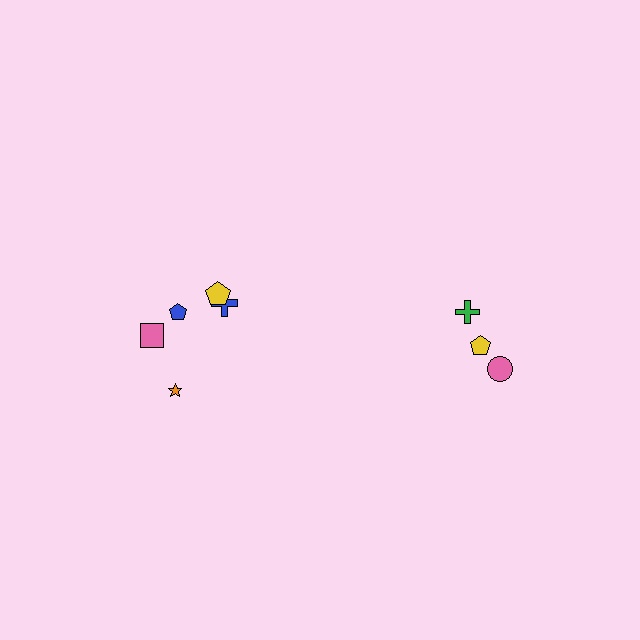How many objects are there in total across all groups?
There are 8 objects.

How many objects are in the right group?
There are 3 objects.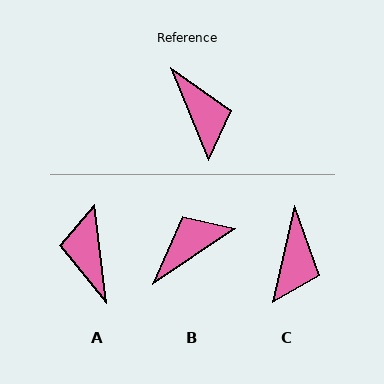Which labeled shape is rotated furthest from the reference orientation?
A, about 165 degrees away.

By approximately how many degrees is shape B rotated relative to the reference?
Approximately 101 degrees counter-clockwise.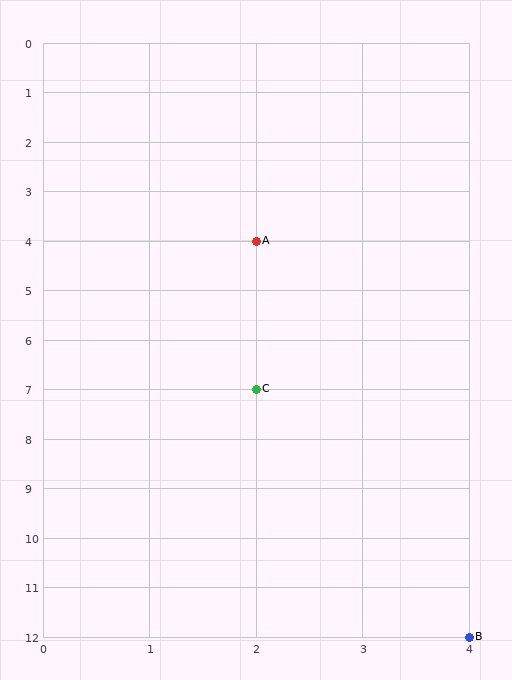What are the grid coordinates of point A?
Point A is at grid coordinates (2, 4).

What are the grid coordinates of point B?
Point B is at grid coordinates (4, 12).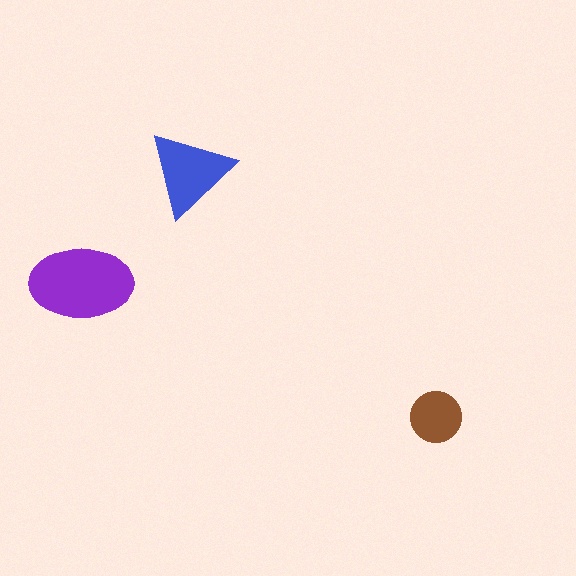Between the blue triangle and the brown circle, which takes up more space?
The blue triangle.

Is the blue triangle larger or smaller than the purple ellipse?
Smaller.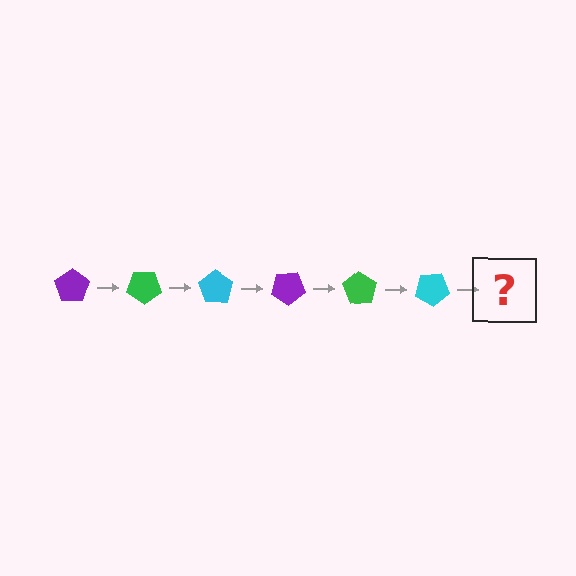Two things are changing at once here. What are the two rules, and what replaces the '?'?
The two rules are that it rotates 35 degrees each step and the color cycles through purple, green, and cyan. The '?' should be a purple pentagon, rotated 210 degrees from the start.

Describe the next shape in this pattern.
It should be a purple pentagon, rotated 210 degrees from the start.